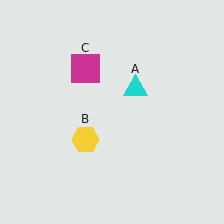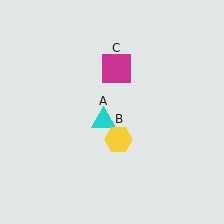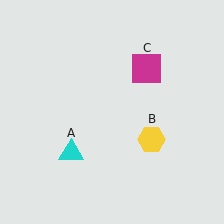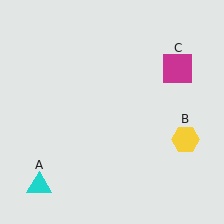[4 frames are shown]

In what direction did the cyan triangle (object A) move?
The cyan triangle (object A) moved down and to the left.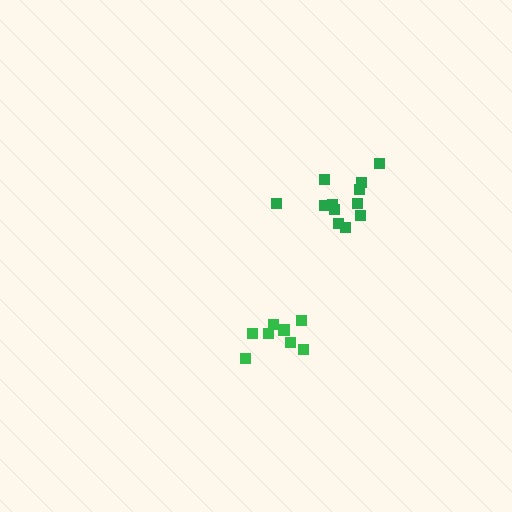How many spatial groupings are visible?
There are 2 spatial groupings.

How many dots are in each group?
Group 1: 8 dots, Group 2: 12 dots (20 total).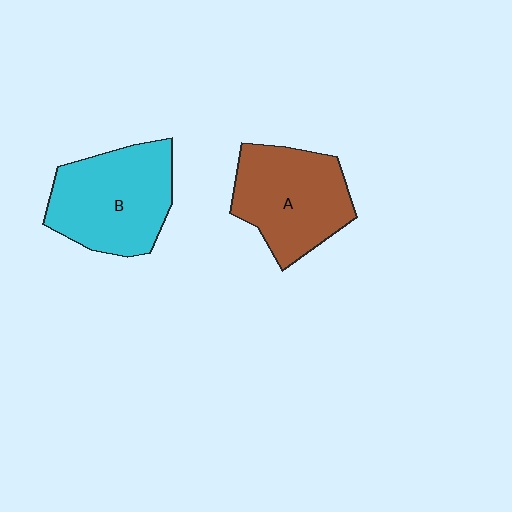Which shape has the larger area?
Shape B (cyan).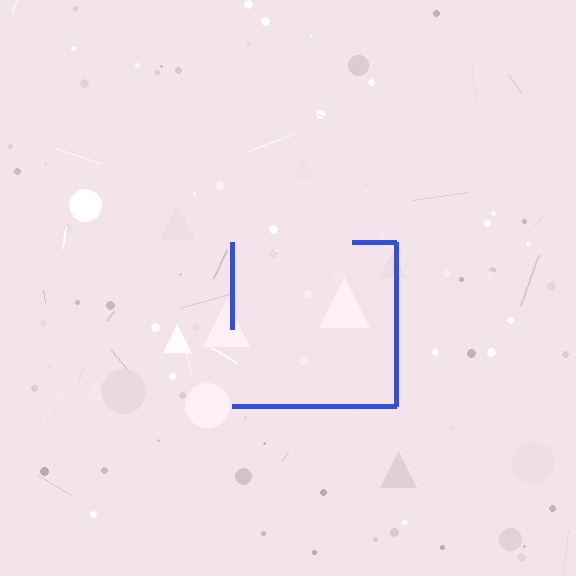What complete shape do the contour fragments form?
The contour fragments form a square.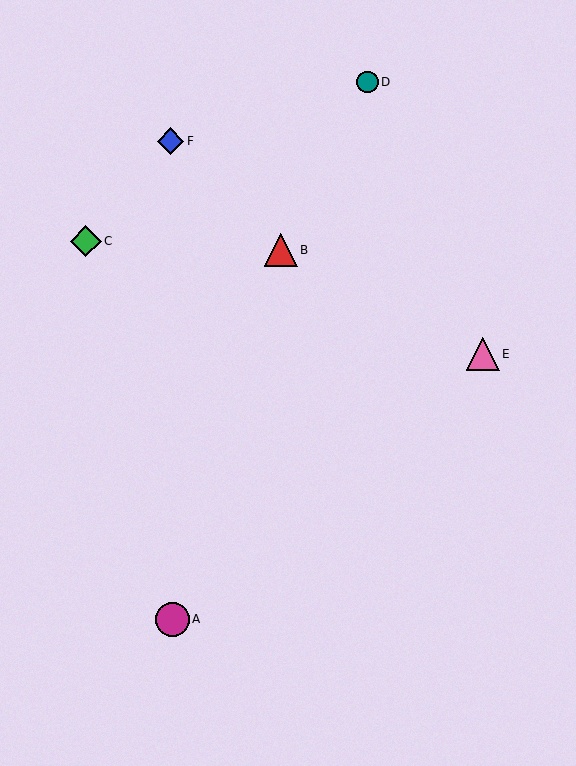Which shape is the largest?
The magenta circle (labeled A) is the largest.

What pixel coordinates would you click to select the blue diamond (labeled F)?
Click at (171, 141) to select the blue diamond F.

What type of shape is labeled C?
Shape C is a green diamond.